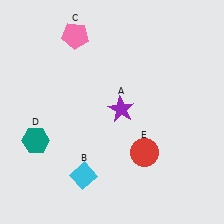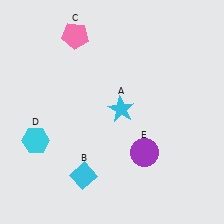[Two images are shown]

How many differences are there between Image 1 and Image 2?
There are 3 differences between the two images.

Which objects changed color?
A changed from purple to cyan. D changed from teal to cyan. E changed from red to purple.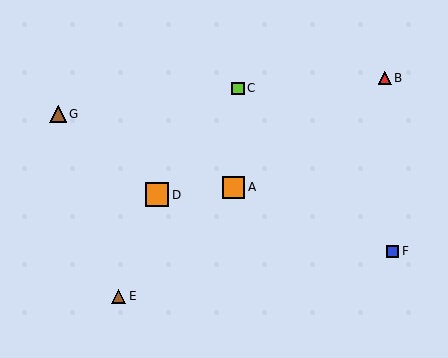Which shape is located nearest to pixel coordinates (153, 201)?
The orange square (labeled D) at (157, 195) is nearest to that location.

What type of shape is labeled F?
Shape F is a blue square.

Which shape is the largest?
The orange square (labeled D) is the largest.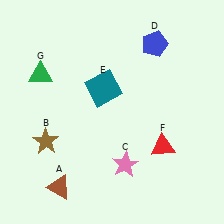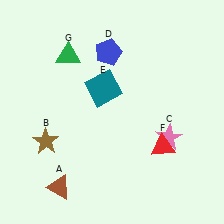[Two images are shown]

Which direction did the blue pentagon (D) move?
The blue pentagon (D) moved left.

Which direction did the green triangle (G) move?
The green triangle (G) moved right.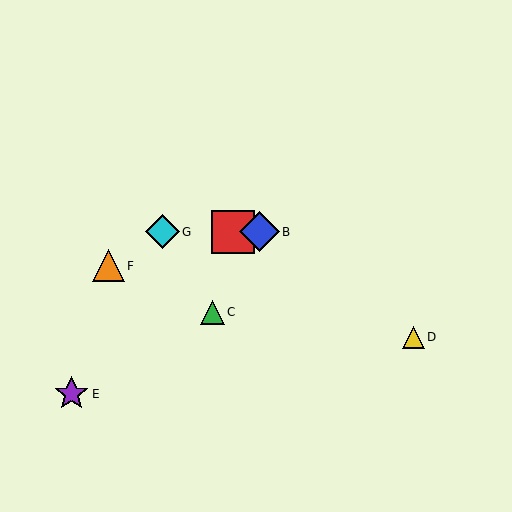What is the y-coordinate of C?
Object C is at y≈312.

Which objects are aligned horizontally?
Objects A, B, G are aligned horizontally.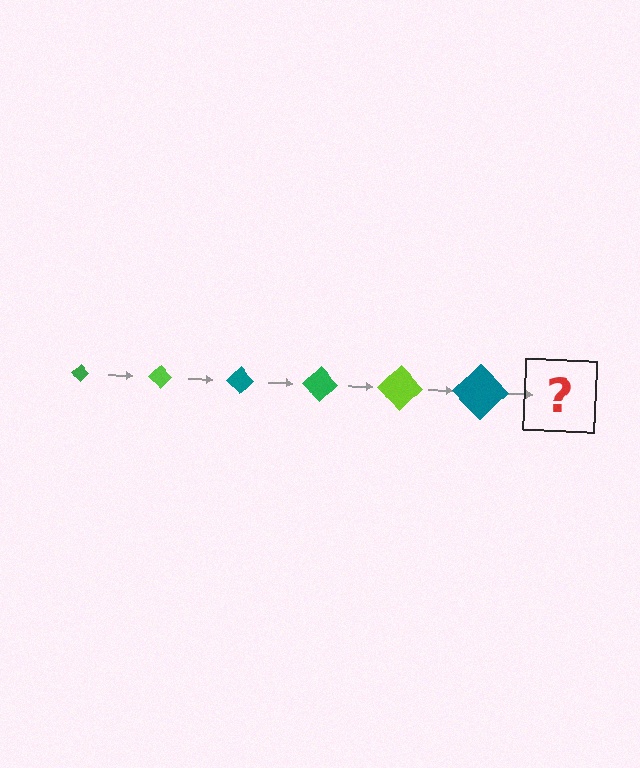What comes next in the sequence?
The next element should be a green diamond, larger than the previous one.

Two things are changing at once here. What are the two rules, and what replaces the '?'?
The two rules are that the diamond grows larger each step and the color cycles through green, lime, and teal. The '?' should be a green diamond, larger than the previous one.